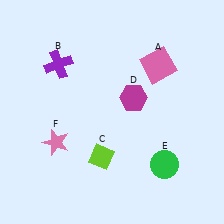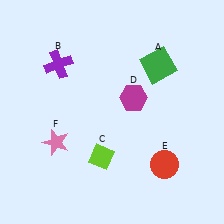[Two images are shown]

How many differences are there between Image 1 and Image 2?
There are 2 differences between the two images.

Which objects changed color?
A changed from pink to green. E changed from green to red.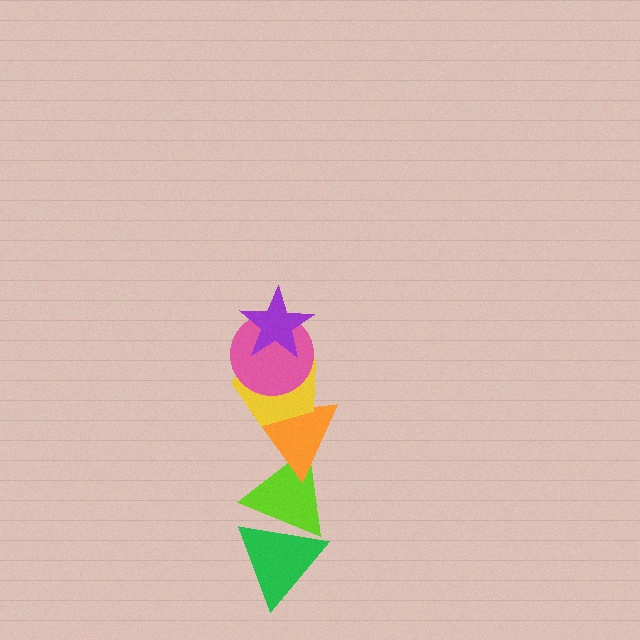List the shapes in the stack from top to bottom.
From top to bottom: the purple star, the pink circle, the yellow pentagon, the orange triangle, the lime triangle, the green triangle.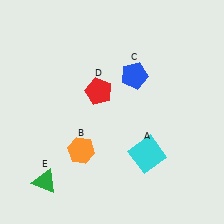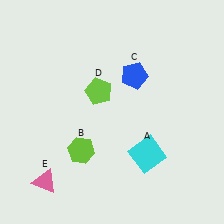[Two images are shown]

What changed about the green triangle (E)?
In Image 1, E is green. In Image 2, it changed to pink.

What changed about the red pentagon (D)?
In Image 1, D is red. In Image 2, it changed to lime.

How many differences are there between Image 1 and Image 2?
There are 3 differences between the two images.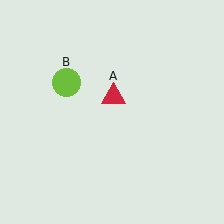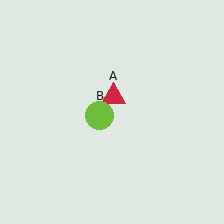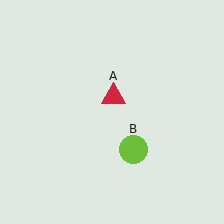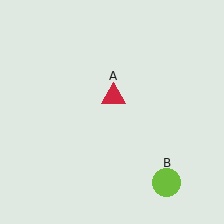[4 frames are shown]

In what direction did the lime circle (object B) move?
The lime circle (object B) moved down and to the right.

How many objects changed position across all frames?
1 object changed position: lime circle (object B).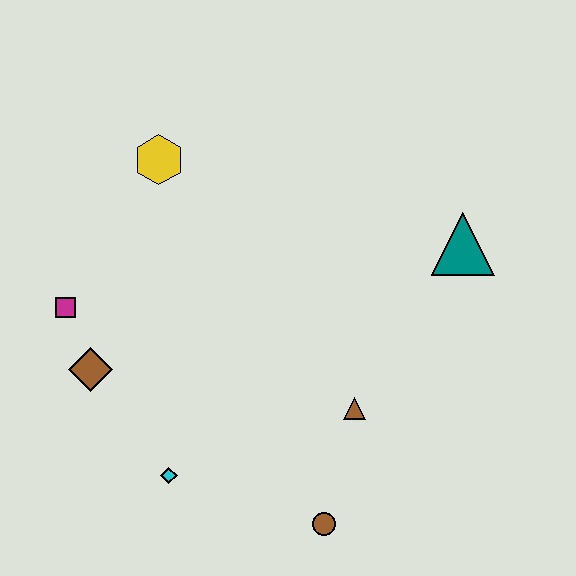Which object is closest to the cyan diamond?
The brown diamond is closest to the cyan diamond.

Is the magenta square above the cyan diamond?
Yes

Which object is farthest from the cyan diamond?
The teal triangle is farthest from the cyan diamond.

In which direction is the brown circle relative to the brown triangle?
The brown circle is below the brown triangle.